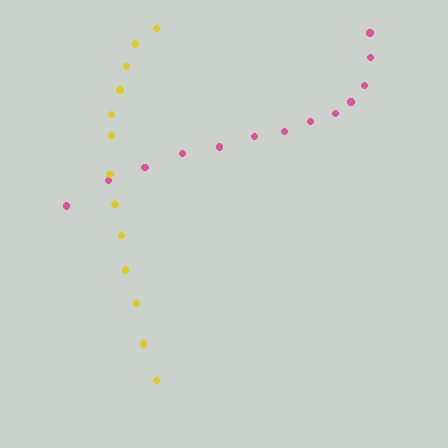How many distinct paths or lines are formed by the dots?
There are 2 distinct paths.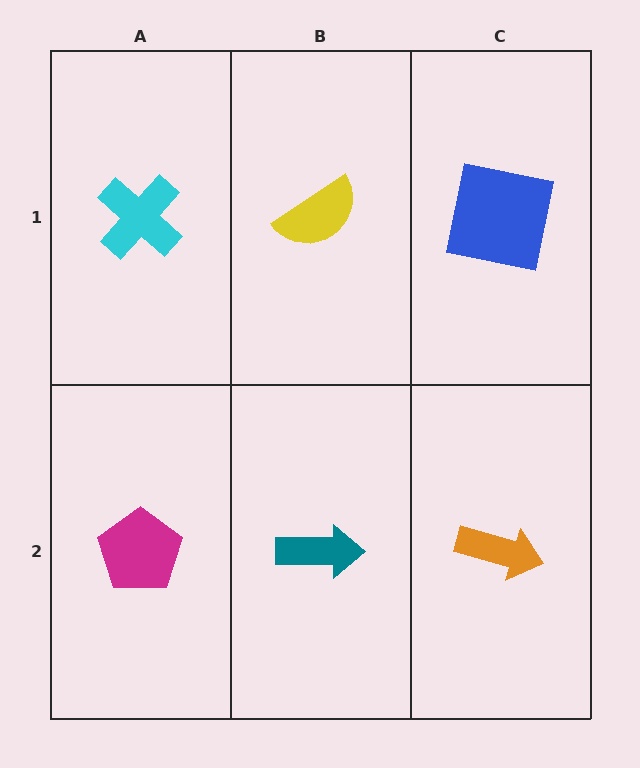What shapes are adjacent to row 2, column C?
A blue square (row 1, column C), a teal arrow (row 2, column B).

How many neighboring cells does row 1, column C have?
2.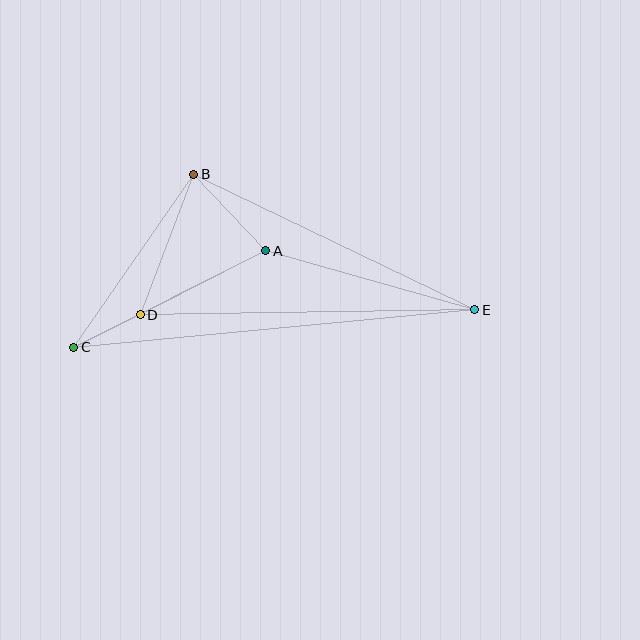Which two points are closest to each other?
Points C and D are closest to each other.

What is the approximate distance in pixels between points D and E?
The distance between D and E is approximately 334 pixels.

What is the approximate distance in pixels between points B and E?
The distance between B and E is approximately 312 pixels.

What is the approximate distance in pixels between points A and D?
The distance between A and D is approximately 141 pixels.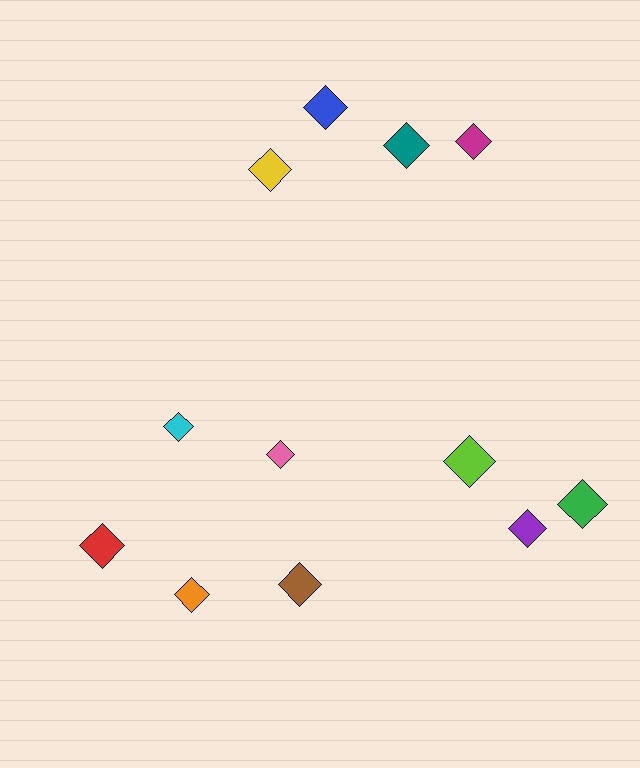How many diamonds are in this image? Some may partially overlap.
There are 12 diamonds.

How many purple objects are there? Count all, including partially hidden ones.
There is 1 purple object.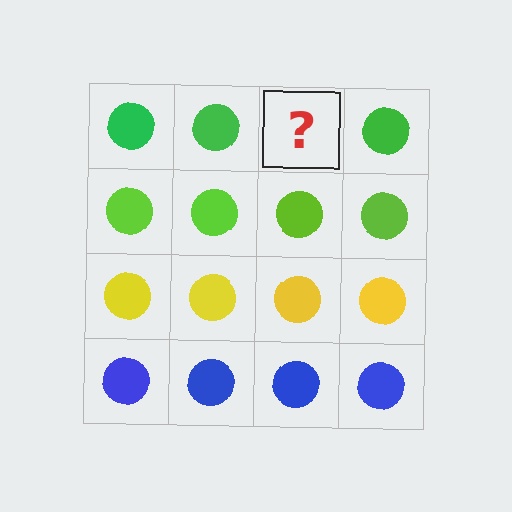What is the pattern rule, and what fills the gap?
The rule is that each row has a consistent color. The gap should be filled with a green circle.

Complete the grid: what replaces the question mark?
The question mark should be replaced with a green circle.